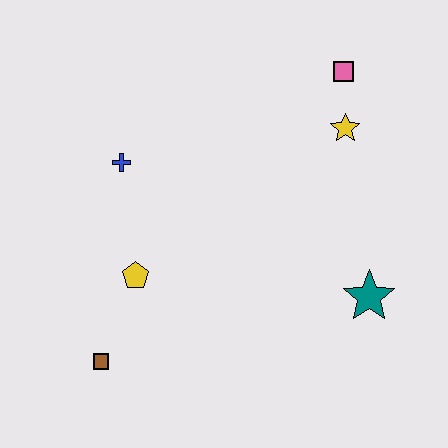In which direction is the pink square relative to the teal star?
The pink square is above the teal star.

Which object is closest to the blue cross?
The yellow pentagon is closest to the blue cross.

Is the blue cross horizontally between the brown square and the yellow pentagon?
Yes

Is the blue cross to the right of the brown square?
Yes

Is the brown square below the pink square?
Yes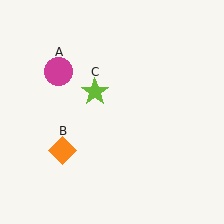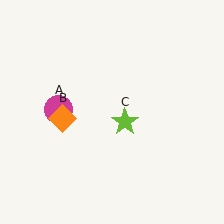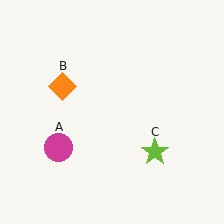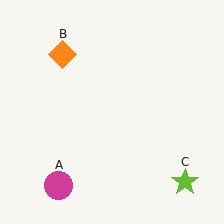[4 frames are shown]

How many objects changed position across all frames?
3 objects changed position: magenta circle (object A), orange diamond (object B), lime star (object C).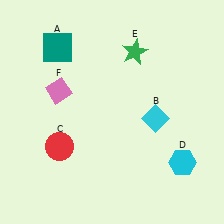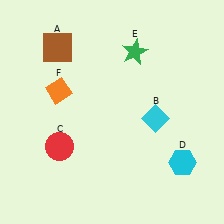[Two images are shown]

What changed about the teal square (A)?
In Image 1, A is teal. In Image 2, it changed to brown.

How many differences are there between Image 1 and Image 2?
There are 2 differences between the two images.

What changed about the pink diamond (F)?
In Image 1, F is pink. In Image 2, it changed to orange.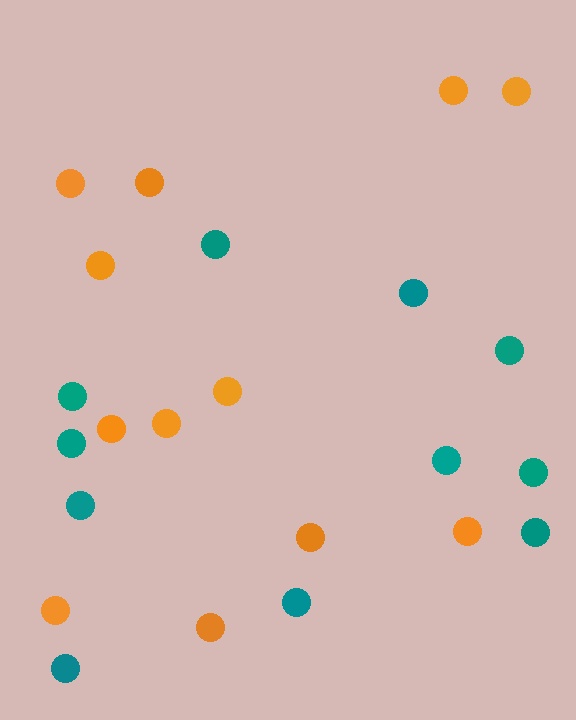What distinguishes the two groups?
There are 2 groups: one group of orange circles (12) and one group of teal circles (11).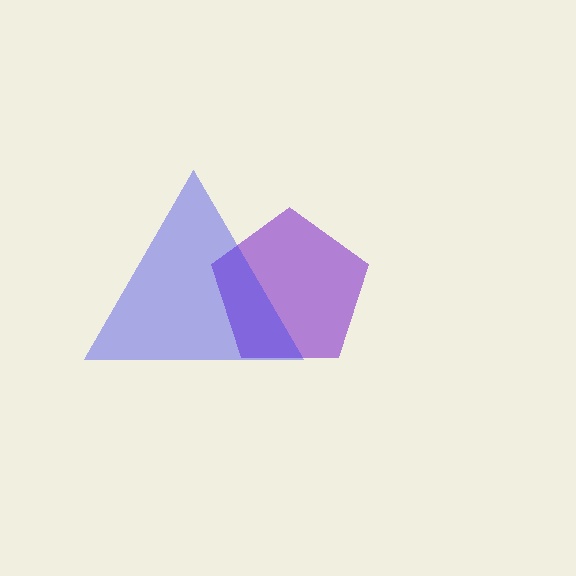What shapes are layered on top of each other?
The layered shapes are: a purple pentagon, a blue triangle.